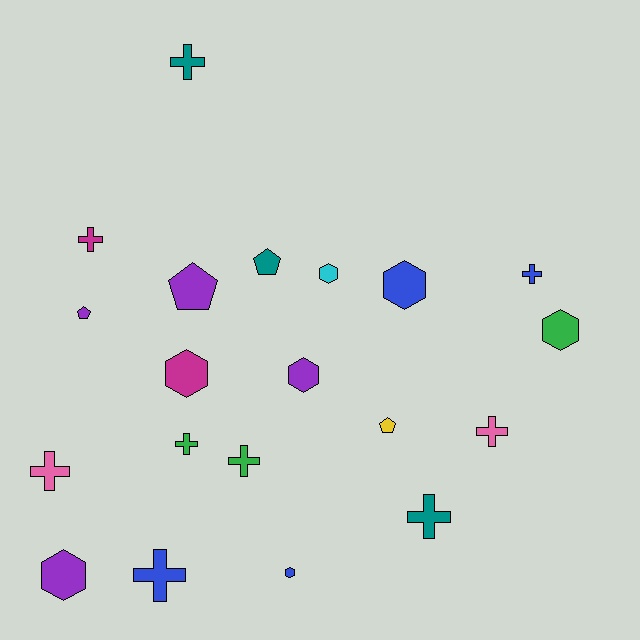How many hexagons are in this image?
There are 7 hexagons.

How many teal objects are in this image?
There are 3 teal objects.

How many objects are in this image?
There are 20 objects.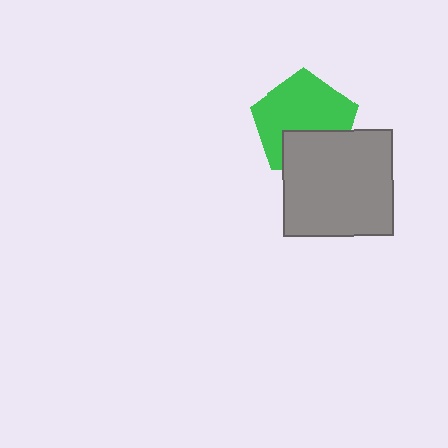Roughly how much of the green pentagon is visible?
Most of it is visible (roughly 68%).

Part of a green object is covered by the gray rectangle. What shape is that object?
It is a pentagon.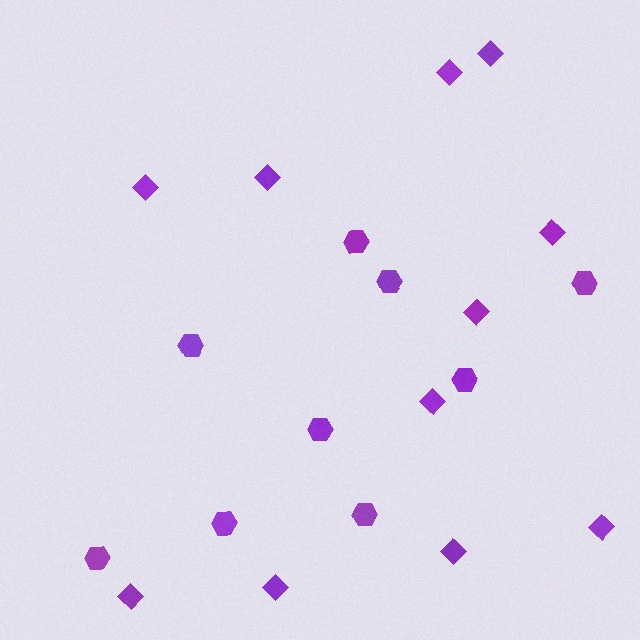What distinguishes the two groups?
There are 2 groups: one group of diamonds (11) and one group of hexagons (9).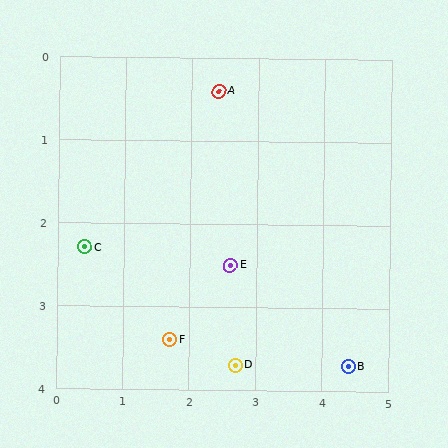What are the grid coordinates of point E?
Point E is at approximately (2.6, 2.5).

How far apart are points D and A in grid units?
Points D and A are about 3.3 grid units apart.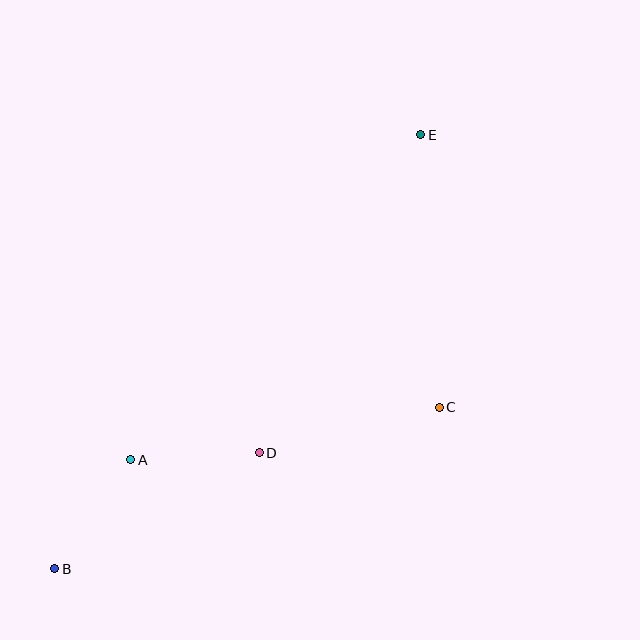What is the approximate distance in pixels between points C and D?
The distance between C and D is approximately 186 pixels.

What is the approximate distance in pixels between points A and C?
The distance between A and C is approximately 313 pixels.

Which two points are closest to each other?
Points A and D are closest to each other.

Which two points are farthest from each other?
Points B and E are farthest from each other.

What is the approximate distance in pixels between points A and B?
The distance between A and B is approximately 133 pixels.